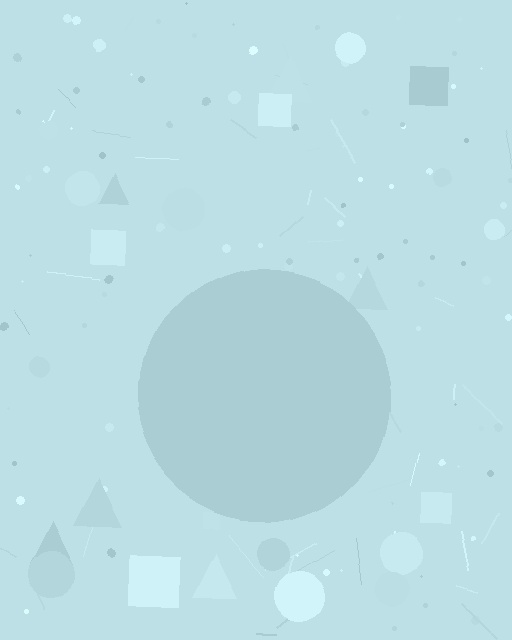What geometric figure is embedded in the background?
A circle is embedded in the background.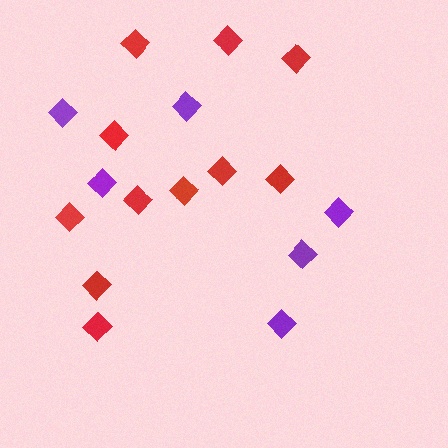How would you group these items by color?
There are 2 groups: one group of purple diamonds (6) and one group of red diamonds (11).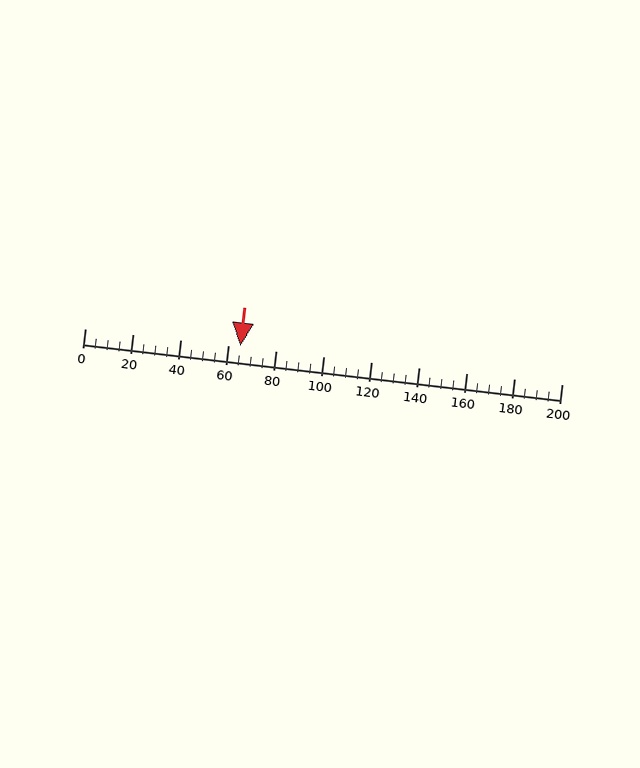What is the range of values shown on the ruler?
The ruler shows values from 0 to 200.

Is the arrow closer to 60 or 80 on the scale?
The arrow is closer to 60.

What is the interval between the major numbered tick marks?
The major tick marks are spaced 20 units apart.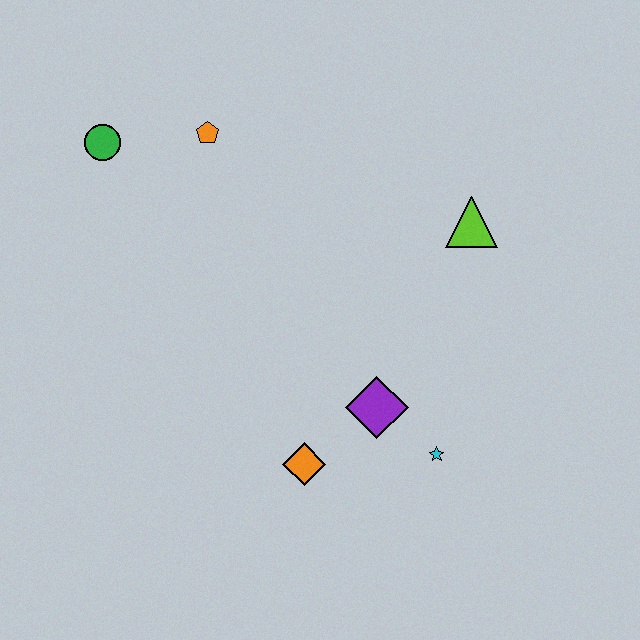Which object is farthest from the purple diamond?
The green circle is farthest from the purple diamond.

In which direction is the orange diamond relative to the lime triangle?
The orange diamond is below the lime triangle.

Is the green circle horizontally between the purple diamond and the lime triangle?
No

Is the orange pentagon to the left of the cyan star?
Yes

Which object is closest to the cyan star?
The purple diamond is closest to the cyan star.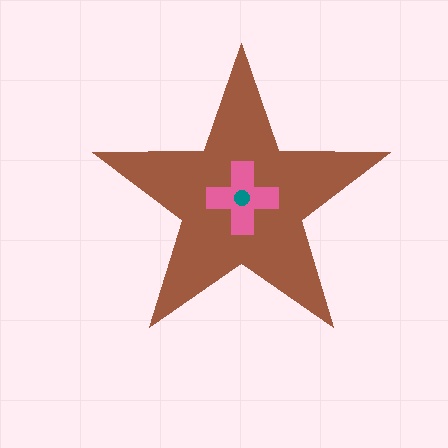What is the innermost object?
The teal circle.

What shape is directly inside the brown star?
The pink cross.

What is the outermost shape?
The brown star.